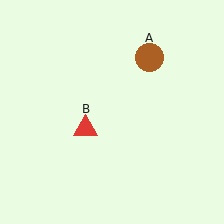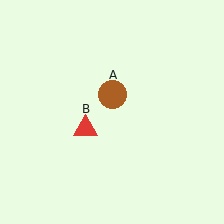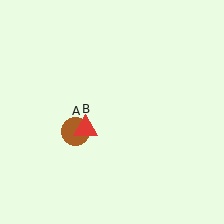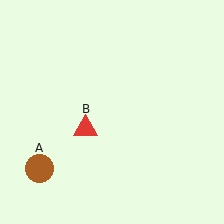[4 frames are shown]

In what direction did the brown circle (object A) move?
The brown circle (object A) moved down and to the left.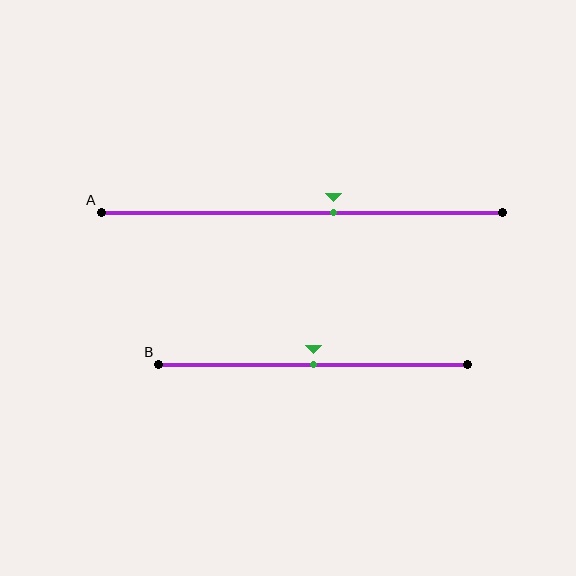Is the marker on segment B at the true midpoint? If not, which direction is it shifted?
Yes, the marker on segment B is at the true midpoint.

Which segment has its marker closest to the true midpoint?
Segment B has its marker closest to the true midpoint.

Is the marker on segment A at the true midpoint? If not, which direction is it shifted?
No, the marker on segment A is shifted to the right by about 8% of the segment length.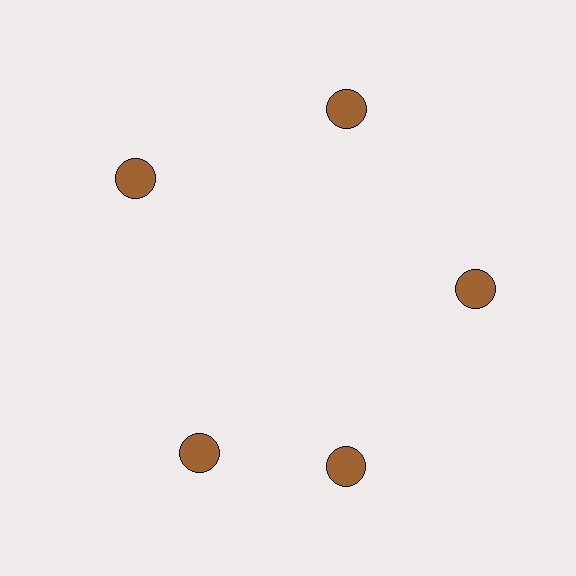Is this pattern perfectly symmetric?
No. The 5 brown circles are arranged in a ring, but one element near the 8 o'clock position is rotated out of alignment along the ring, breaking the 5-fold rotational symmetry.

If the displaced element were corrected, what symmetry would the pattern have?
It would have 5-fold rotational symmetry — the pattern would map onto itself every 72 degrees.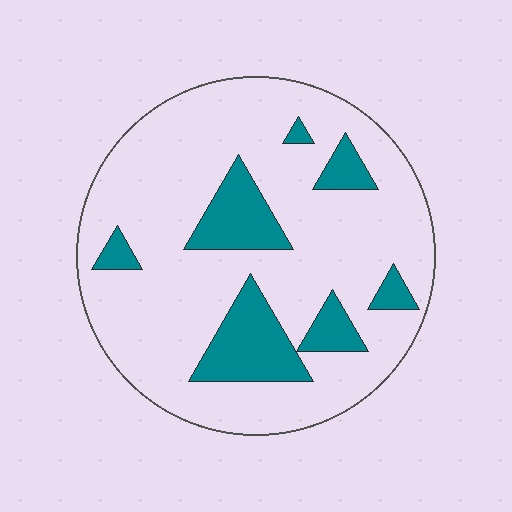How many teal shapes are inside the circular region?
7.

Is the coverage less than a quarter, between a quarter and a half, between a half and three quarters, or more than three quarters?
Less than a quarter.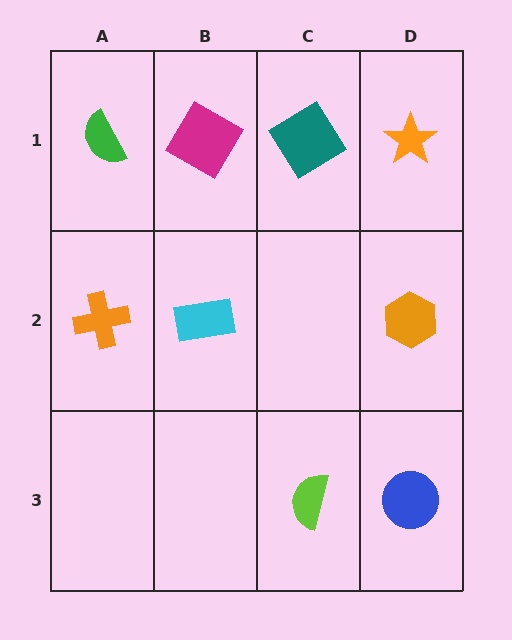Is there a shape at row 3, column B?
No, that cell is empty.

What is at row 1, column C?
A teal diamond.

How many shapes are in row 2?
3 shapes.